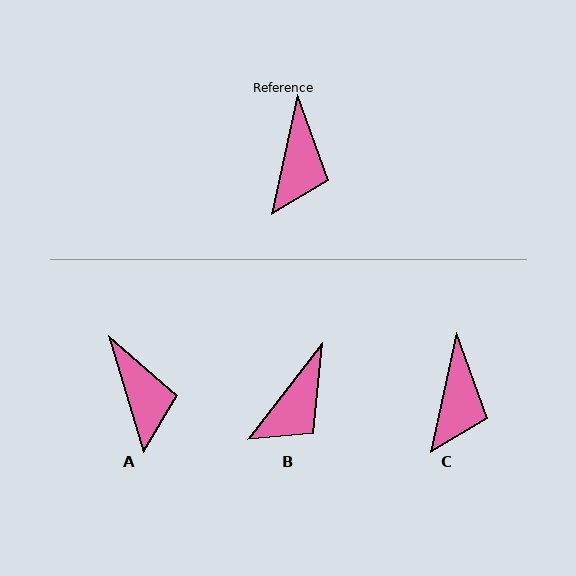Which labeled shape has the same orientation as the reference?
C.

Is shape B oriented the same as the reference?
No, it is off by about 25 degrees.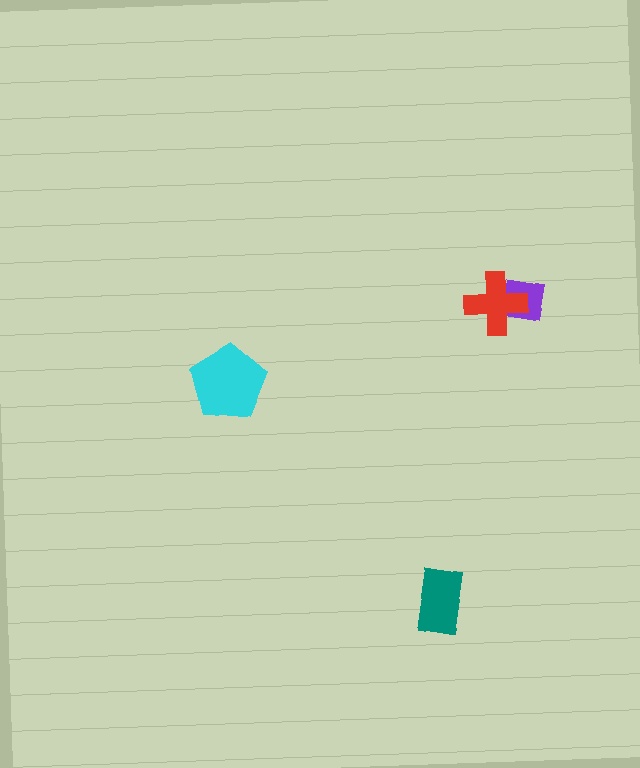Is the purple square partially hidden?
Yes, it is partially covered by another shape.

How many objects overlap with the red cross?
1 object overlaps with the red cross.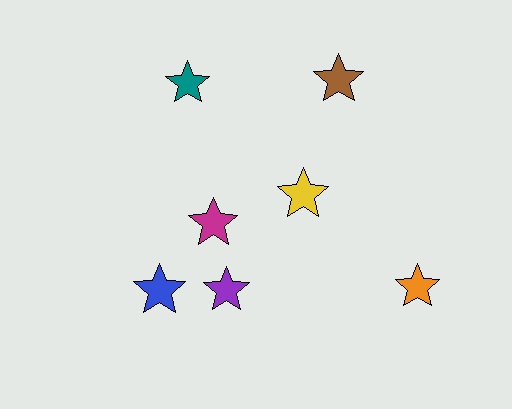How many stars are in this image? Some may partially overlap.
There are 7 stars.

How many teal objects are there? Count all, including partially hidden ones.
There is 1 teal object.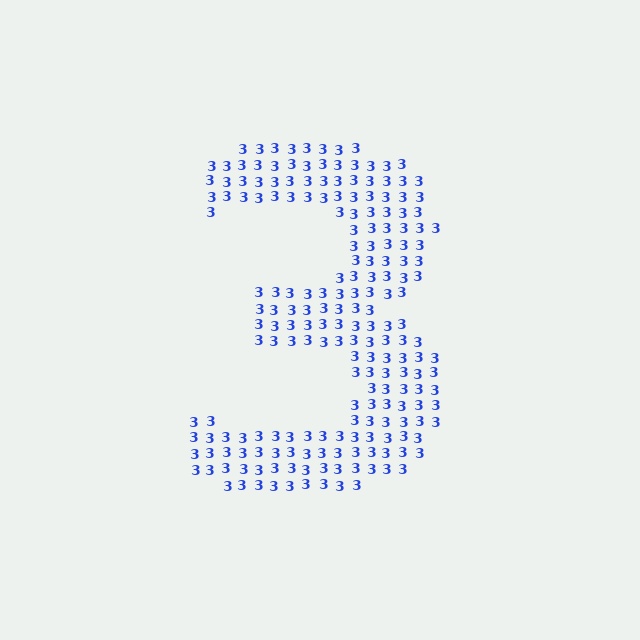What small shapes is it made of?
It is made of small digit 3's.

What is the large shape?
The large shape is the digit 3.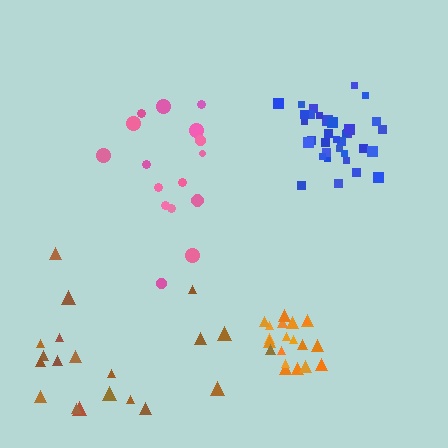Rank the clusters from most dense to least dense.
blue, orange, pink, brown.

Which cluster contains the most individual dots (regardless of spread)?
Blue (34).